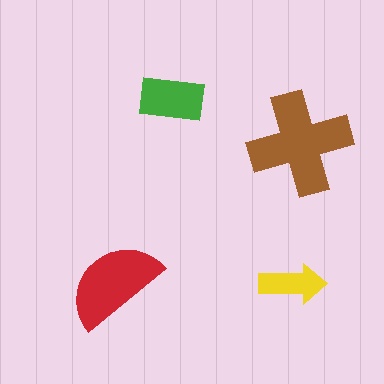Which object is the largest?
The brown cross.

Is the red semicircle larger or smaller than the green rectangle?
Larger.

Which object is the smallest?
The yellow arrow.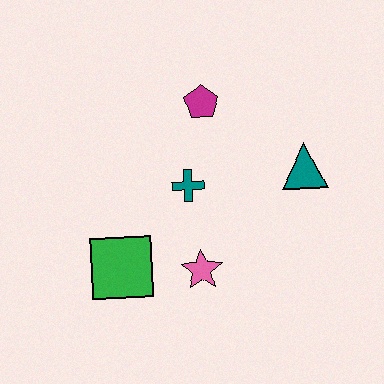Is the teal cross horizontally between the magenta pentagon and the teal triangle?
No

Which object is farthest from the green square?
The teal triangle is farthest from the green square.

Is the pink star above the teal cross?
No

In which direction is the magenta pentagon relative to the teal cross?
The magenta pentagon is above the teal cross.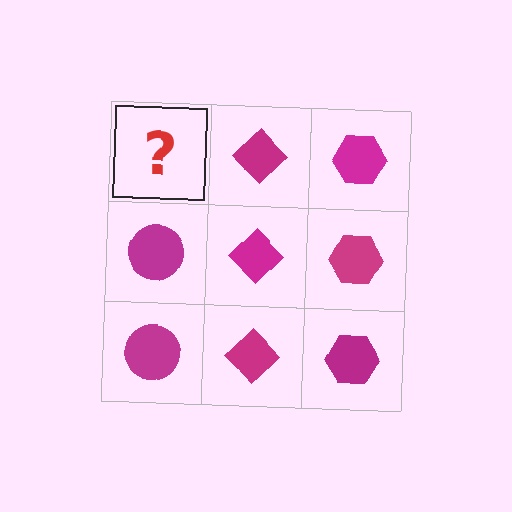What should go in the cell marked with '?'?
The missing cell should contain a magenta circle.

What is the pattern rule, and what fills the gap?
The rule is that each column has a consistent shape. The gap should be filled with a magenta circle.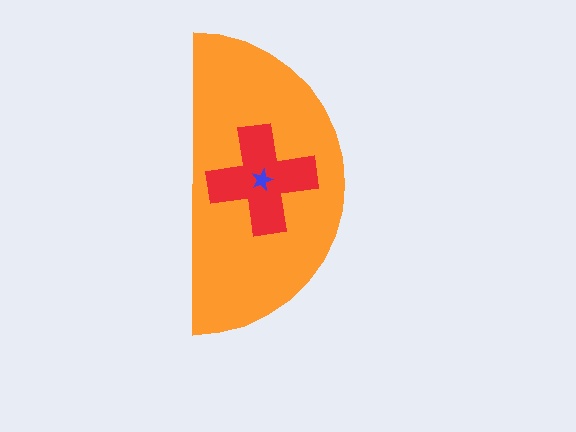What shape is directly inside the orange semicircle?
The red cross.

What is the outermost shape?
The orange semicircle.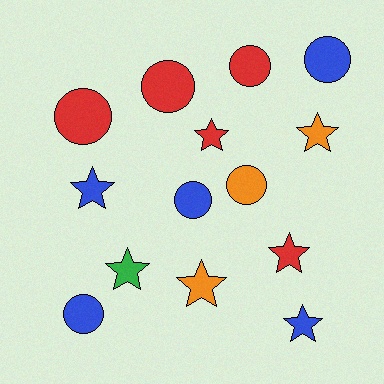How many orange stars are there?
There are 2 orange stars.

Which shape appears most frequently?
Star, with 7 objects.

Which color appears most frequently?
Blue, with 5 objects.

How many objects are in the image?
There are 14 objects.